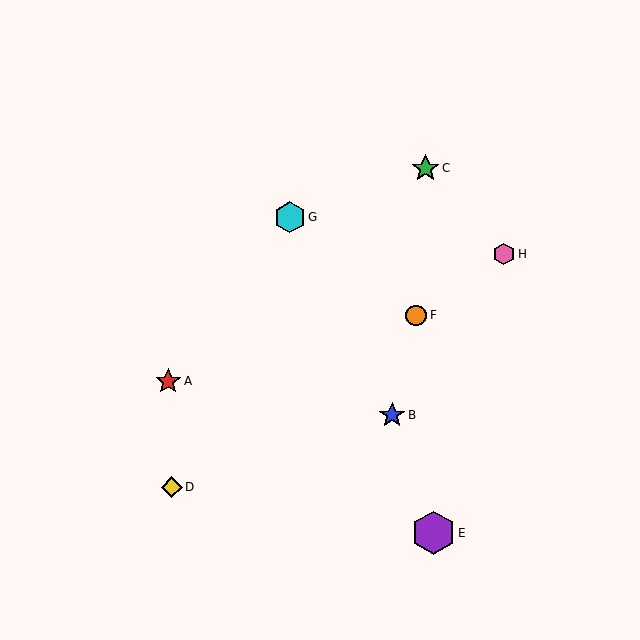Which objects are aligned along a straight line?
Objects D, F, H are aligned along a straight line.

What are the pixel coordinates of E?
Object E is at (434, 533).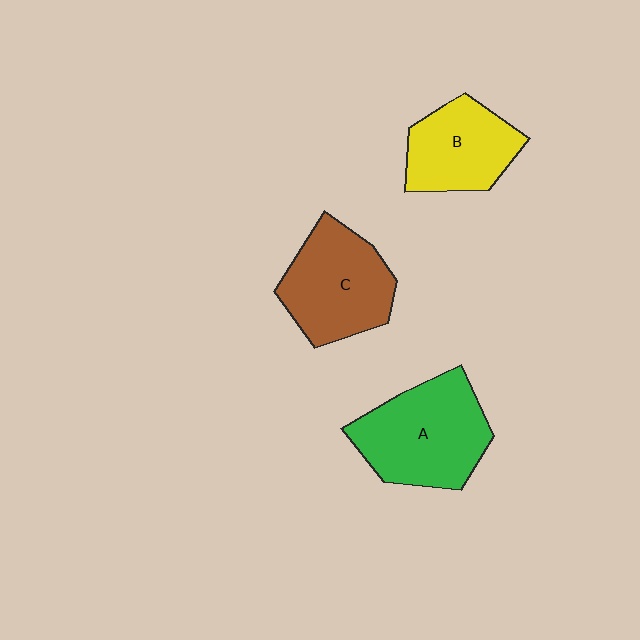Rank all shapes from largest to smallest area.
From largest to smallest: A (green), C (brown), B (yellow).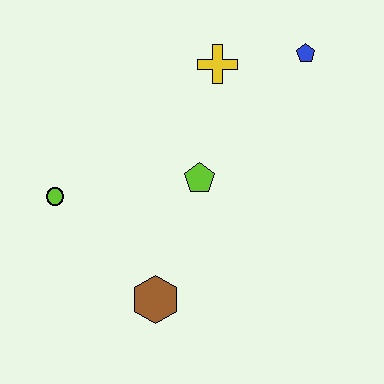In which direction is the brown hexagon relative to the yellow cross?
The brown hexagon is below the yellow cross.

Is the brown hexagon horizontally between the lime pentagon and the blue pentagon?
No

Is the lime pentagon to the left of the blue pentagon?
Yes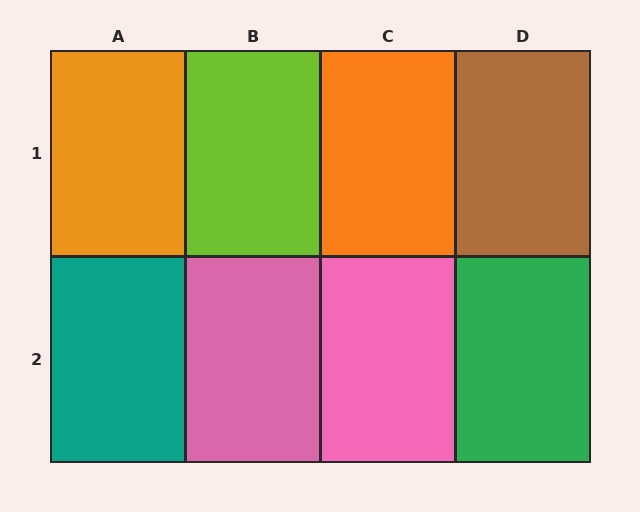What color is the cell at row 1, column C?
Orange.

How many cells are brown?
1 cell is brown.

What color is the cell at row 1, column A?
Orange.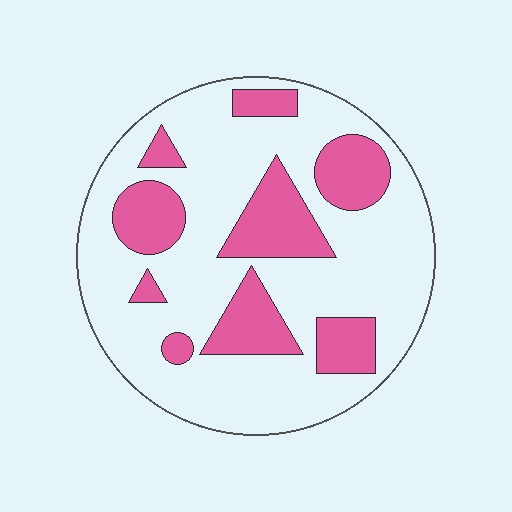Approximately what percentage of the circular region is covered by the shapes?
Approximately 30%.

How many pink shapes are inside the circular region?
9.